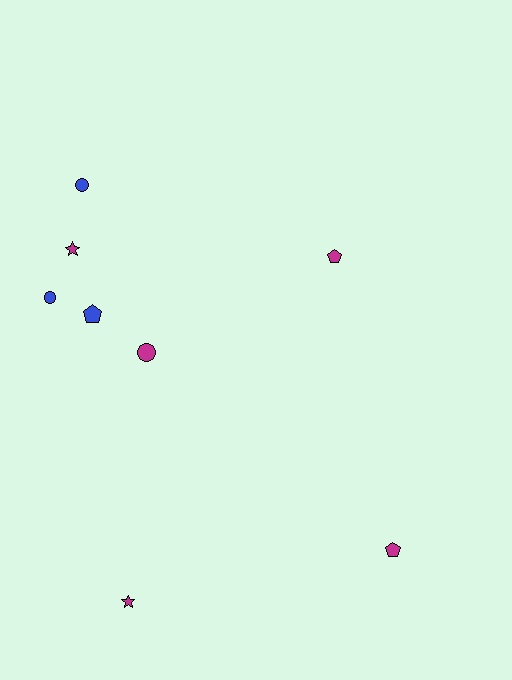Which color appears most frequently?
Magenta, with 5 objects.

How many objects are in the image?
There are 8 objects.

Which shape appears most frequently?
Circle, with 3 objects.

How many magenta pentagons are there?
There are 2 magenta pentagons.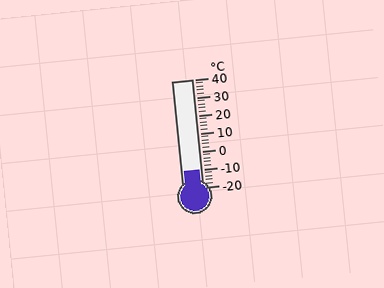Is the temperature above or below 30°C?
The temperature is below 30°C.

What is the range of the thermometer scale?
The thermometer scale ranges from -20°C to 40°C.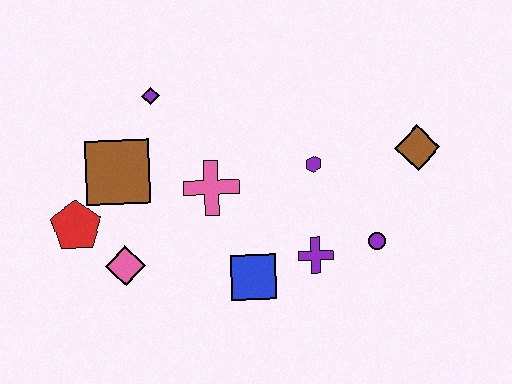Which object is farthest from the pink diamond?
The brown diamond is farthest from the pink diamond.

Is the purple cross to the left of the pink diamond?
No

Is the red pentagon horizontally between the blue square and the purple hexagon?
No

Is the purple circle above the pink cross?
No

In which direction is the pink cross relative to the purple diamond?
The pink cross is below the purple diamond.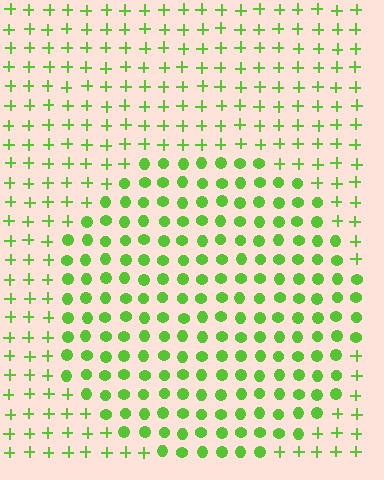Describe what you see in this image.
The image is filled with small lime elements arranged in a uniform grid. A circle-shaped region contains circles, while the surrounding area contains plus signs. The boundary is defined purely by the change in element shape.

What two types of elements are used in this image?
The image uses circles inside the circle region and plus signs outside it.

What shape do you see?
I see a circle.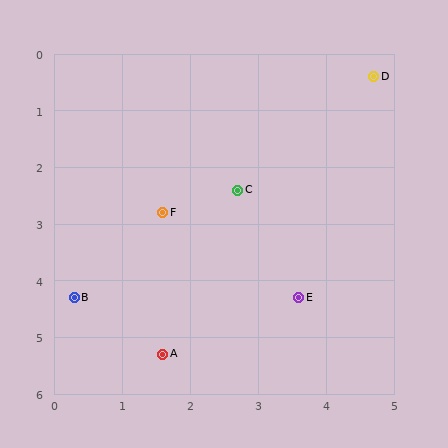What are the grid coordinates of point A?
Point A is at approximately (1.6, 5.3).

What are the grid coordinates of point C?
Point C is at approximately (2.7, 2.4).